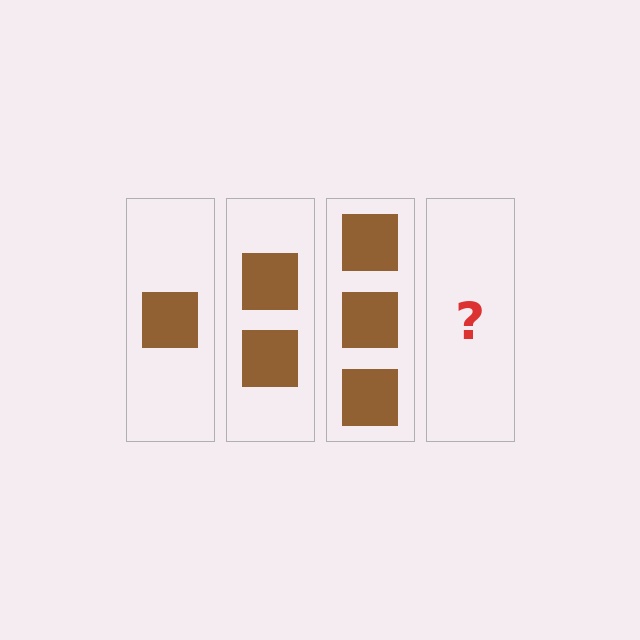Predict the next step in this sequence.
The next step is 4 squares.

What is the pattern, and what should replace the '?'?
The pattern is that each step adds one more square. The '?' should be 4 squares.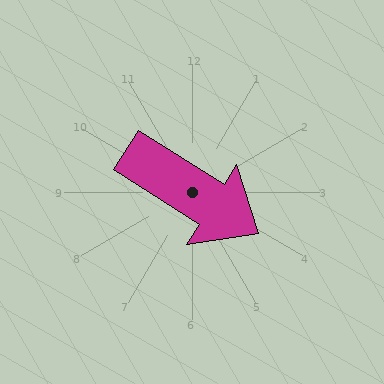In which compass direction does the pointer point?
Southeast.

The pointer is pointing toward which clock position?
Roughly 4 o'clock.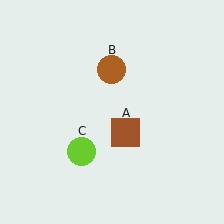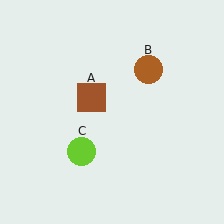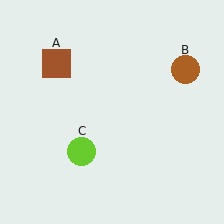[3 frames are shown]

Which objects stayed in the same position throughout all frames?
Lime circle (object C) remained stationary.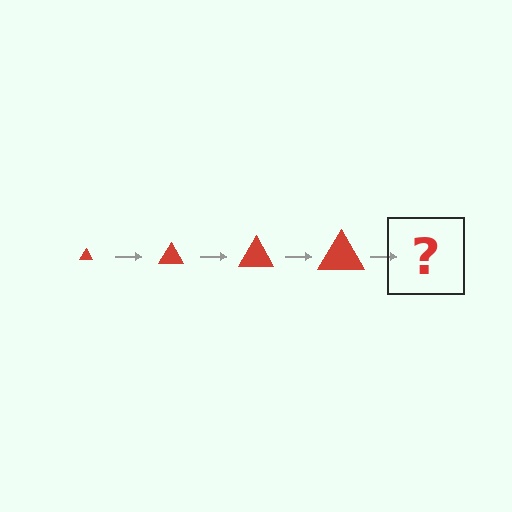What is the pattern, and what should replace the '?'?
The pattern is that the triangle gets progressively larger each step. The '?' should be a red triangle, larger than the previous one.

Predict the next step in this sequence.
The next step is a red triangle, larger than the previous one.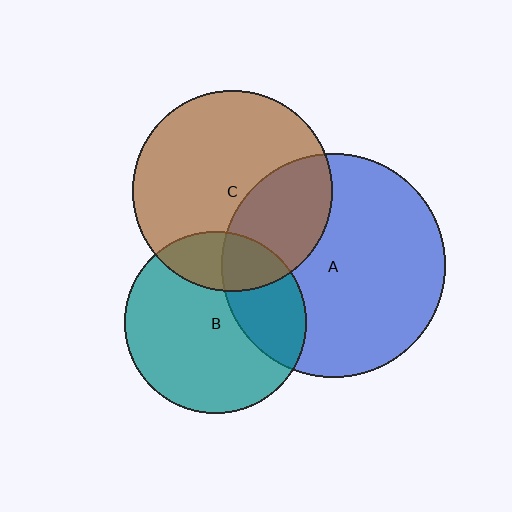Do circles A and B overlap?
Yes.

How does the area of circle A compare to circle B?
Approximately 1.5 times.